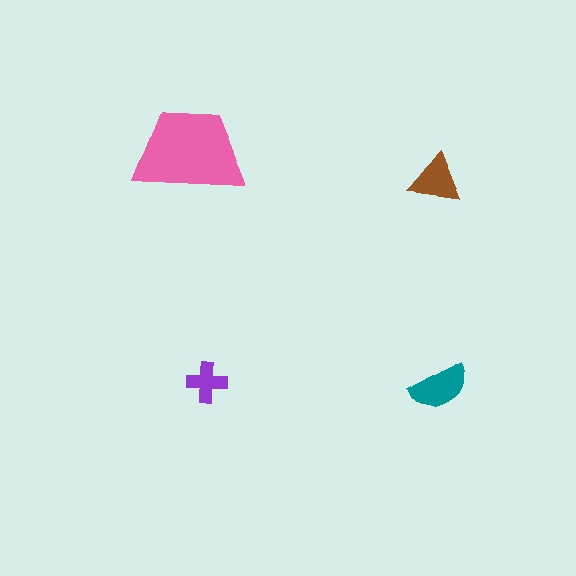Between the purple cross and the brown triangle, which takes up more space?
The brown triangle.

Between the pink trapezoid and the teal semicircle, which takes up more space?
The pink trapezoid.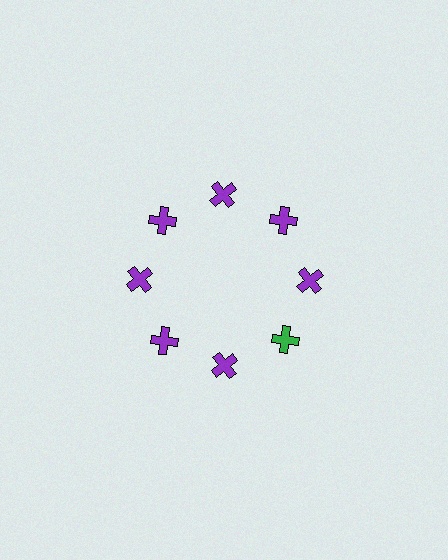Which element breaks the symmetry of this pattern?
The green cross at roughly the 4 o'clock position breaks the symmetry. All other shapes are purple crosses.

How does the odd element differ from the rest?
It has a different color: green instead of purple.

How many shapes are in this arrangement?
There are 8 shapes arranged in a ring pattern.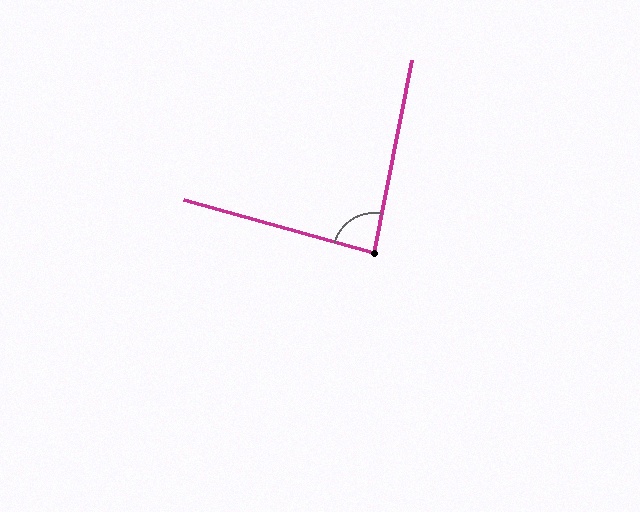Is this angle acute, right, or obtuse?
It is approximately a right angle.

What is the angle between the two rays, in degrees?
Approximately 85 degrees.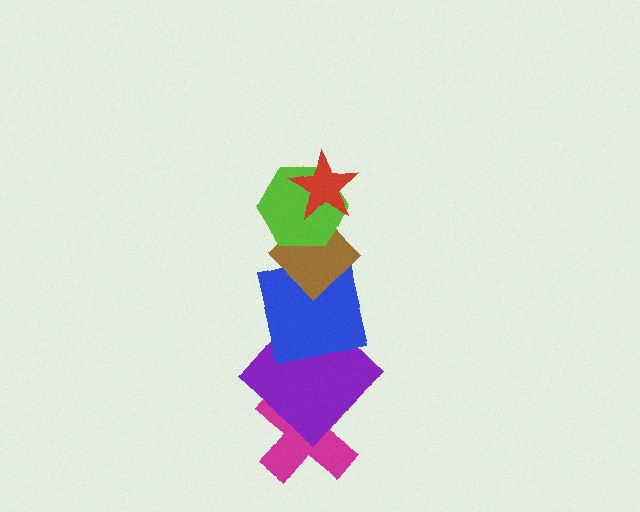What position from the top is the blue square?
The blue square is 4th from the top.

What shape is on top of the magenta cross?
The purple diamond is on top of the magenta cross.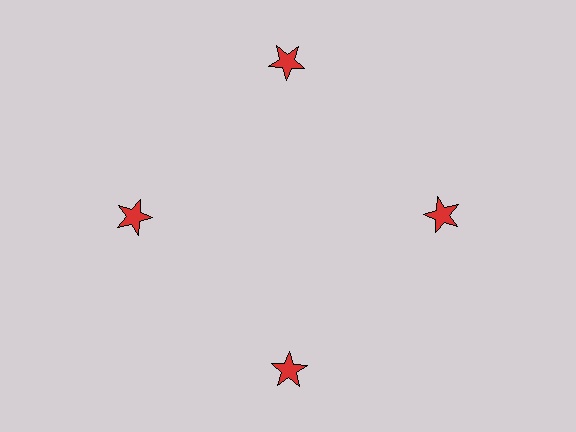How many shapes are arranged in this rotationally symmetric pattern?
There are 4 shapes, arranged in 4 groups of 1.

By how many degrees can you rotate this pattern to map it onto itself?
The pattern maps onto itself every 90 degrees of rotation.